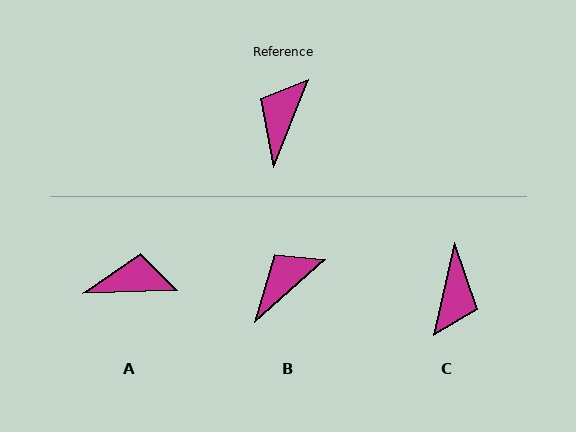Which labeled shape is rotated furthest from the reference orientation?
C, about 171 degrees away.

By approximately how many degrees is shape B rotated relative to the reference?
Approximately 27 degrees clockwise.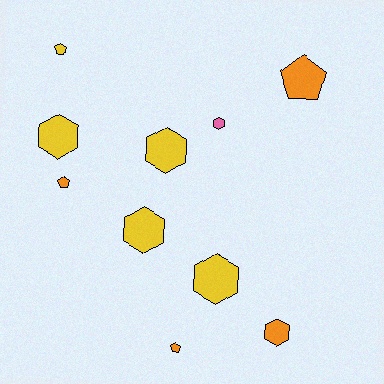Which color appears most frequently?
Yellow, with 5 objects.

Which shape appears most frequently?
Hexagon, with 6 objects.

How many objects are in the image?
There are 10 objects.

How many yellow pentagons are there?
There is 1 yellow pentagon.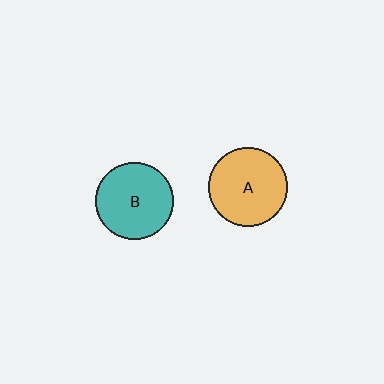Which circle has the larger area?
Circle A (orange).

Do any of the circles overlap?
No, none of the circles overlap.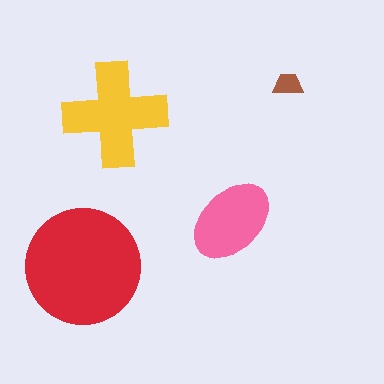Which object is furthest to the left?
The red circle is leftmost.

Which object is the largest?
The red circle.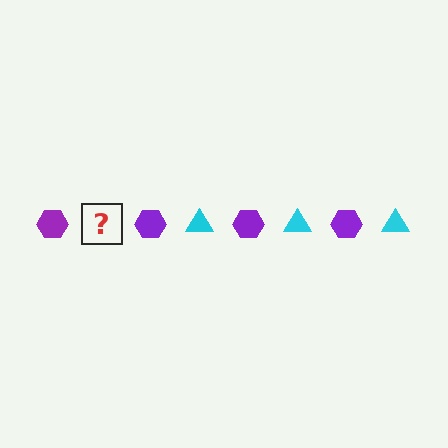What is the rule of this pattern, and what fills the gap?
The rule is that the pattern alternates between purple hexagon and cyan triangle. The gap should be filled with a cyan triangle.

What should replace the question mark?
The question mark should be replaced with a cyan triangle.